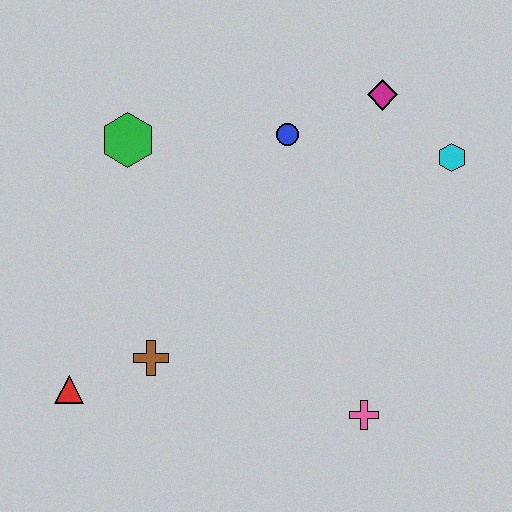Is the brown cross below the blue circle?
Yes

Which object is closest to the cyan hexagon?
The magenta diamond is closest to the cyan hexagon.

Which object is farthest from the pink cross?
The green hexagon is farthest from the pink cross.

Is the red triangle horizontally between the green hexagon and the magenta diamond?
No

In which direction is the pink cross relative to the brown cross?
The pink cross is to the right of the brown cross.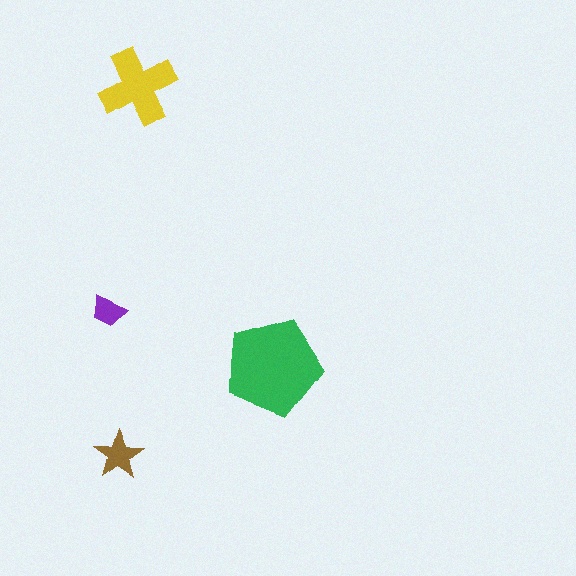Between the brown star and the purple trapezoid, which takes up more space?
The brown star.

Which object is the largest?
The green pentagon.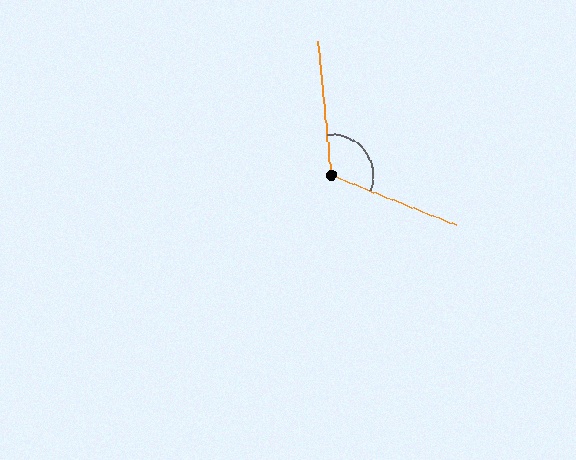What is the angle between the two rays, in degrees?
Approximately 117 degrees.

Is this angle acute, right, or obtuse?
It is obtuse.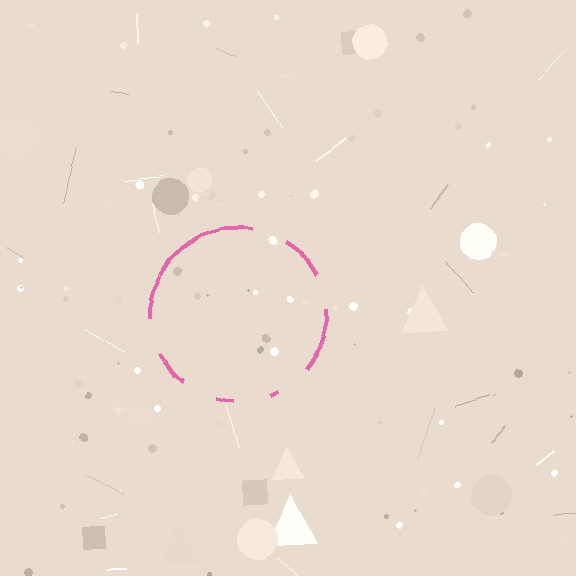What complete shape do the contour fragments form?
The contour fragments form a circle.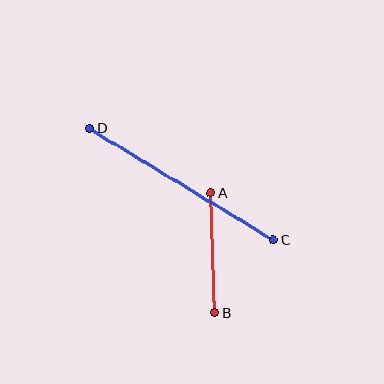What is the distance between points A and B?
The distance is approximately 120 pixels.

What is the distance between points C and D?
The distance is approximately 215 pixels.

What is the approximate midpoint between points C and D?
The midpoint is at approximately (182, 184) pixels.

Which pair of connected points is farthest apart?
Points C and D are farthest apart.